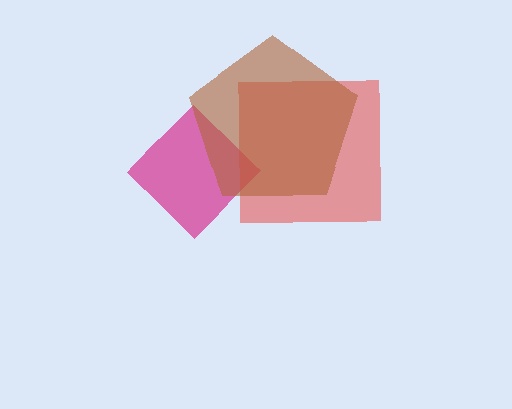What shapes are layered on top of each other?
The layered shapes are: a magenta diamond, a red square, a brown pentagon.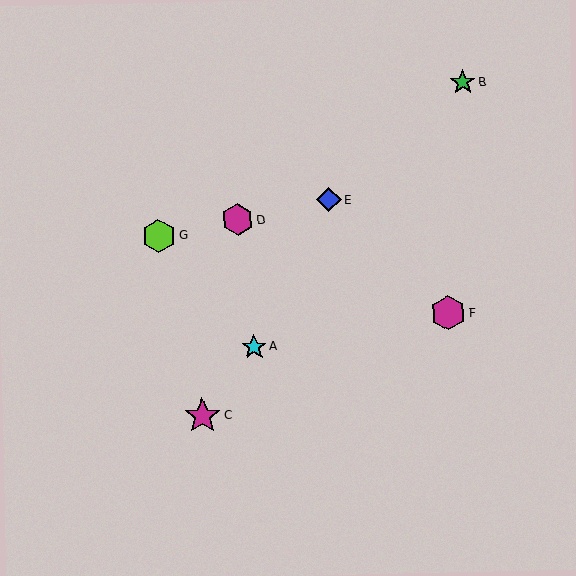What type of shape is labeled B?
Shape B is a green star.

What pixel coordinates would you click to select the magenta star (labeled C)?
Click at (202, 416) to select the magenta star C.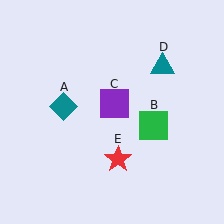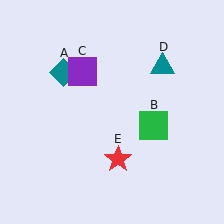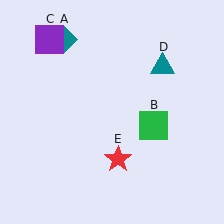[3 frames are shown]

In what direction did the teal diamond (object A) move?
The teal diamond (object A) moved up.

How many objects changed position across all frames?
2 objects changed position: teal diamond (object A), purple square (object C).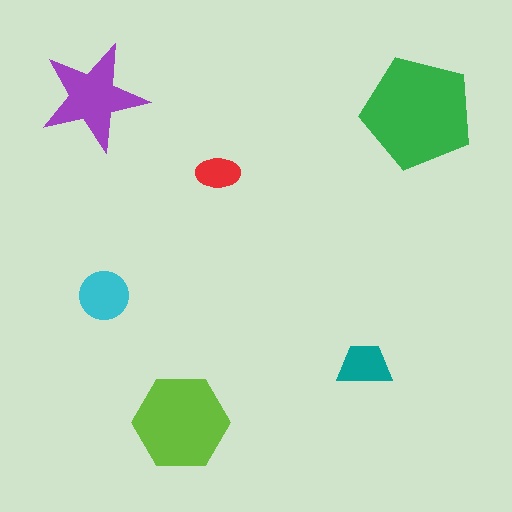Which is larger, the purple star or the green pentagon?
The green pentagon.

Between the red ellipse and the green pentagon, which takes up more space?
The green pentagon.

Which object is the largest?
The green pentagon.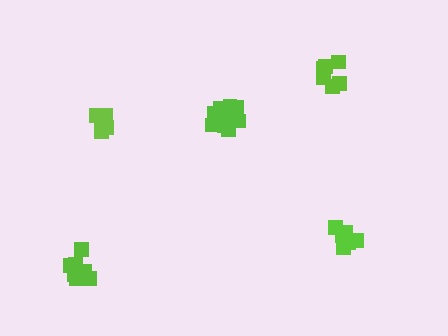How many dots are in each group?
Group 1: 9 dots, Group 2: 8 dots, Group 3: 9 dots, Group 4: 6 dots, Group 5: 6 dots (38 total).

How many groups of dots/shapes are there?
There are 5 groups.